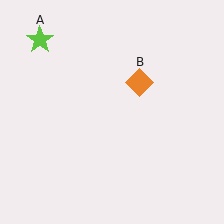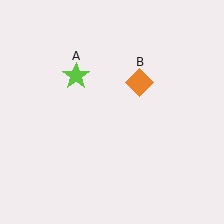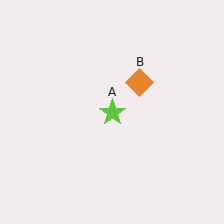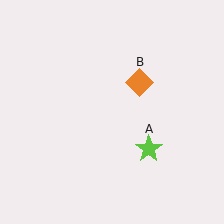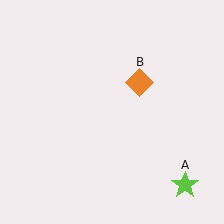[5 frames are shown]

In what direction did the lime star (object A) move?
The lime star (object A) moved down and to the right.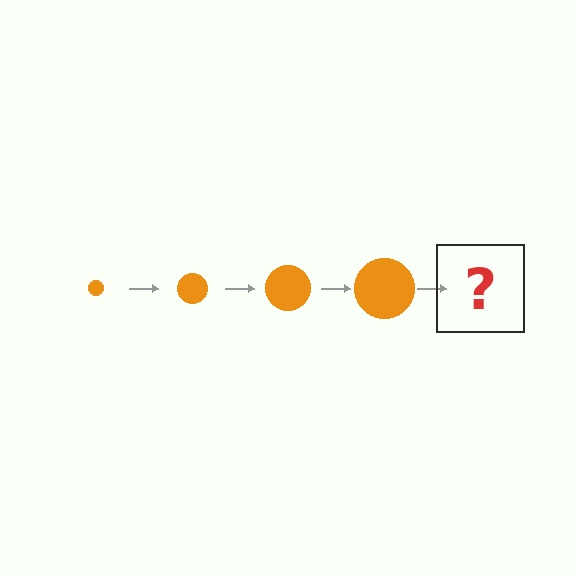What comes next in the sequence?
The next element should be an orange circle, larger than the previous one.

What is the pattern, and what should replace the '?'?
The pattern is that the circle gets progressively larger each step. The '?' should be an orange circle, larger than the previous one.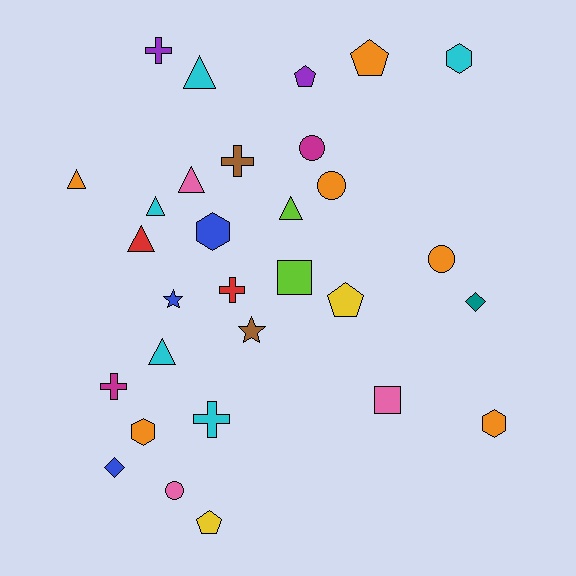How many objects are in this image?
There are 30 objects.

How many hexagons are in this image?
There are 4 hexagons.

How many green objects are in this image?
There are no green objects.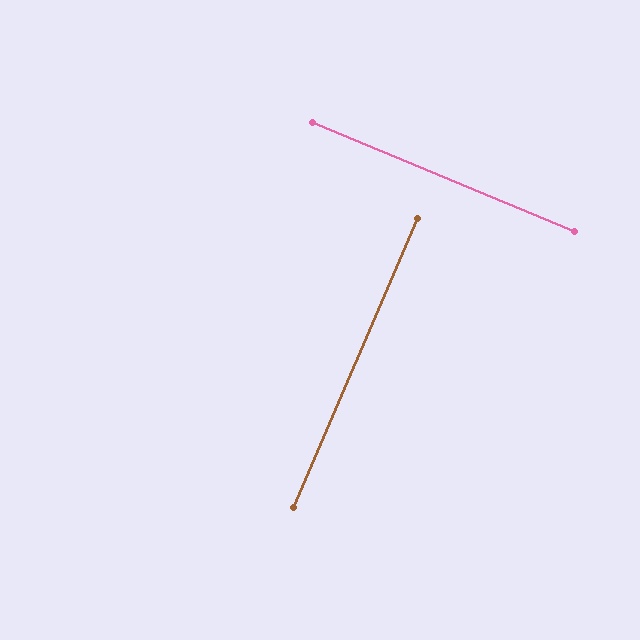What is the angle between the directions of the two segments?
Approximately 89 degrees.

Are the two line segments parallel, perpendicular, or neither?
Perpendicular — they meet at approximately 89°.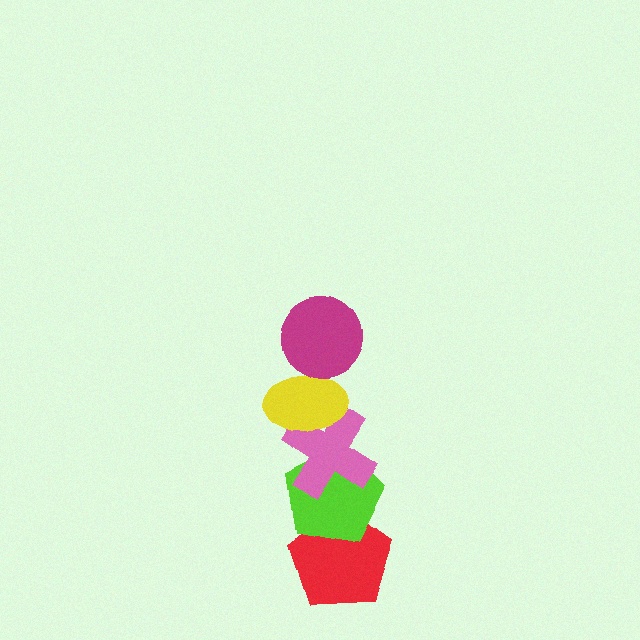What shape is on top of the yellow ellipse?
The magenta circle is on top of the yellow ellipse.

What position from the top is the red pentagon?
The red pentagon is 5th from the top.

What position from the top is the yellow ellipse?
The yellow ellipse is 2nd from the top.